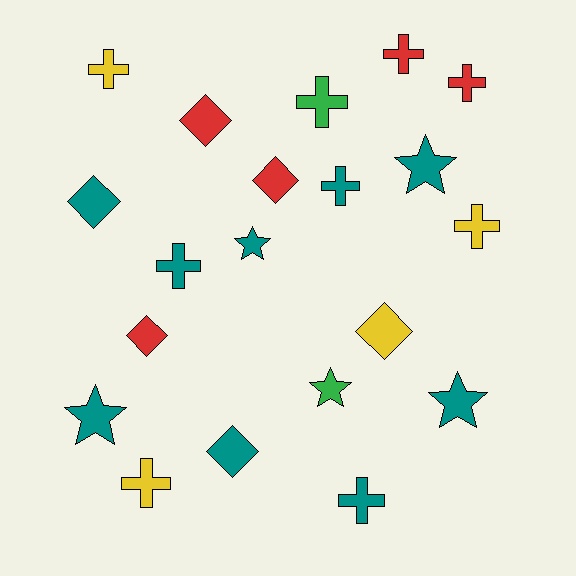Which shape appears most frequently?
Cross, with 9 objects.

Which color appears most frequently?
Teal, with 9 objects.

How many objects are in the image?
There are 20 objects.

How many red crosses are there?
There are 2 red crosses.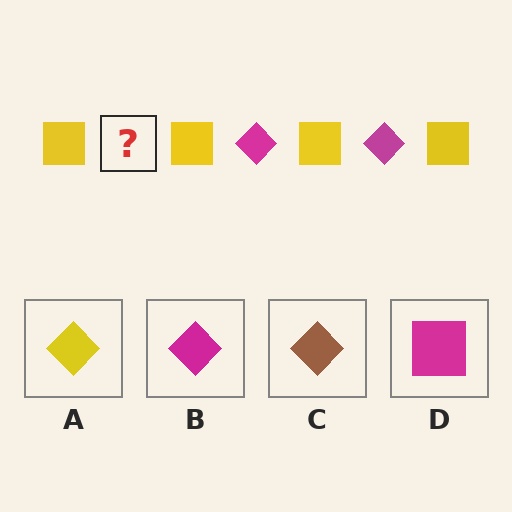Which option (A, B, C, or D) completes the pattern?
B.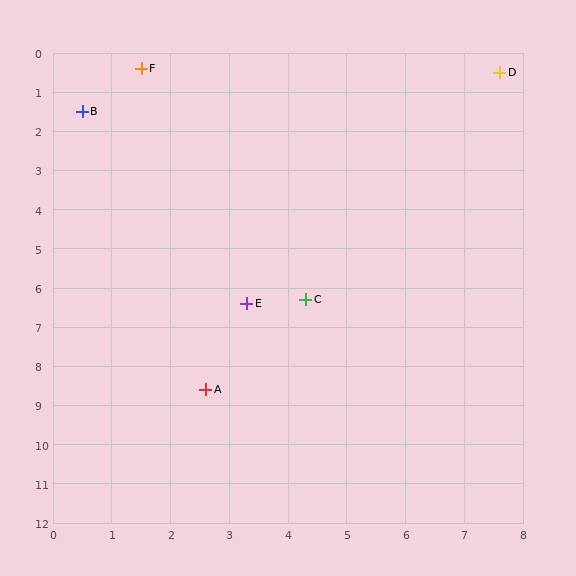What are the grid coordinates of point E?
Point E is at approximately (3.3, 6.4).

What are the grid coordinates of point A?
Point A is at approximately (2.6, 8.6).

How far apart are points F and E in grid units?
Points F and E are about 6.3 grid units apart.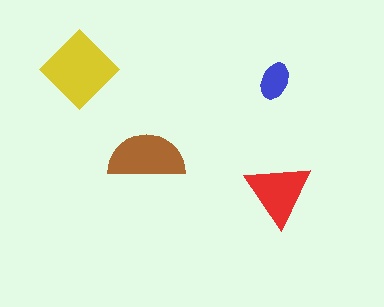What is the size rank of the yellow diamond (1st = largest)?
1st.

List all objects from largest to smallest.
The yellow diamond, the brown semicircle, the red triangle, the blue ellipse.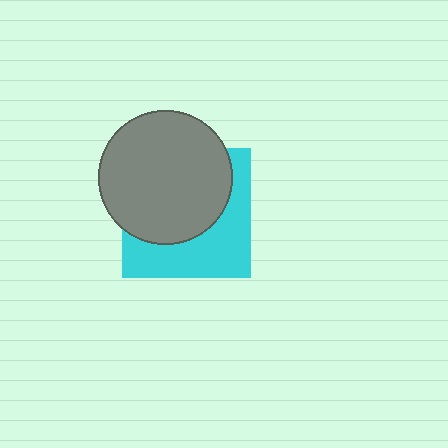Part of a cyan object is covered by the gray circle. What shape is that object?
It is a square.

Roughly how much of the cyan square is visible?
A small part of it is visible (roughly 43%).